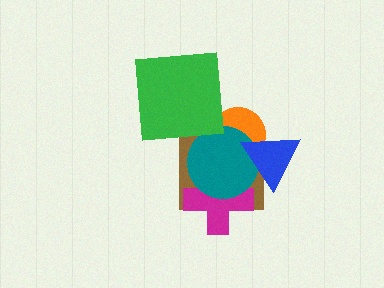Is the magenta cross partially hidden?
Yes, it is partially covered by another shape.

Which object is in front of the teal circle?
The blue triangle is in front of the teal circle.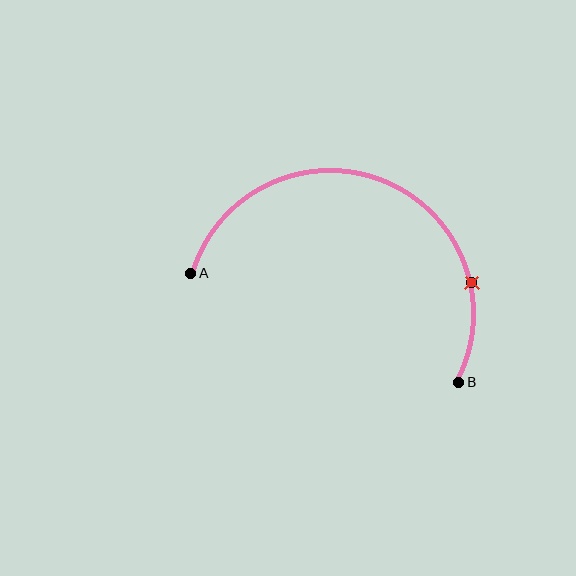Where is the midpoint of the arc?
The arc midpoint is the point on the curve farthest from the straight line joining A and B. It sits above that line.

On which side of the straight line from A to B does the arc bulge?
The arc bulges above the straight line connecting A and B.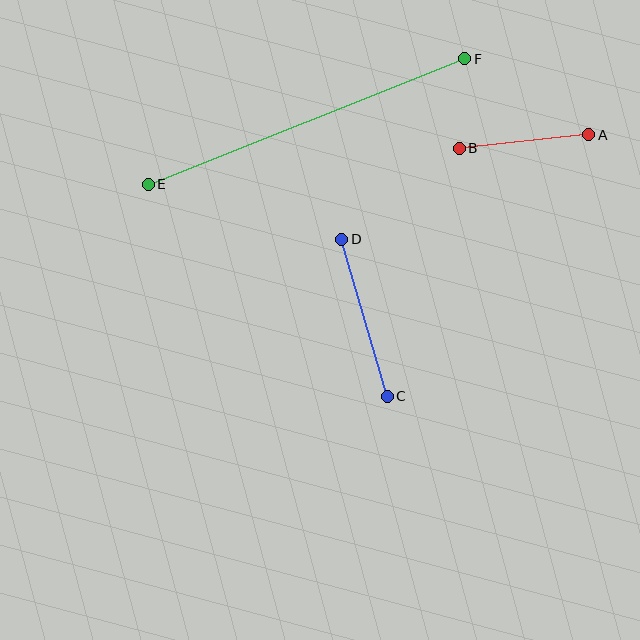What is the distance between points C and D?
The distance is approximately 164 pixels.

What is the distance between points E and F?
The distance is approximately 340 pixels.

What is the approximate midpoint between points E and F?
The midpoint is at approximately (306, 121) pixels.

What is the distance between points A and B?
The distance is approximately 130 pixels.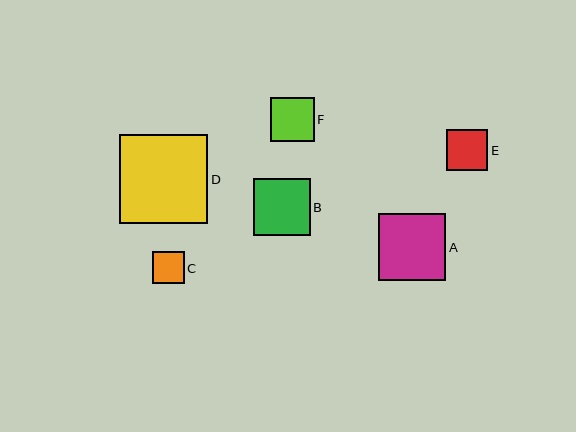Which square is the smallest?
Square C is the smallest with a size of approximately 32 pixels.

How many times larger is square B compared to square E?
Square B is approximately 1.4 times the size of square E.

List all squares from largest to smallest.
From largest to smallest: D, A, B, F, E, C.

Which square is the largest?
Square D is the largest with a size of approximately 88 pixels.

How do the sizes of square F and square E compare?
Square F and square E are approximately the same size.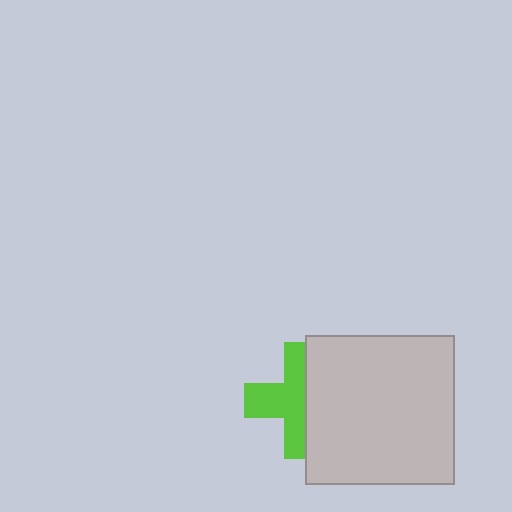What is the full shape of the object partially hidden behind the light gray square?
The partially hidden object is a lime cross.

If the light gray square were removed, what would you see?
You would see the complete lime cross.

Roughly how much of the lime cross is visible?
About half of it is visible (roughly 56%).